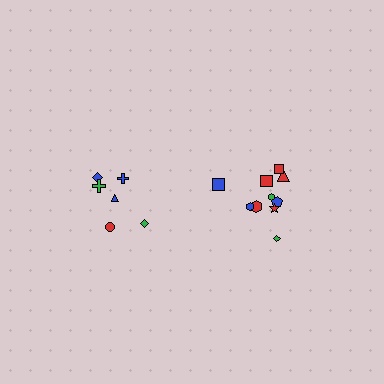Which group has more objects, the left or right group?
The right group.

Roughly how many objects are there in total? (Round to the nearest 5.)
Roughly 15 objects in total.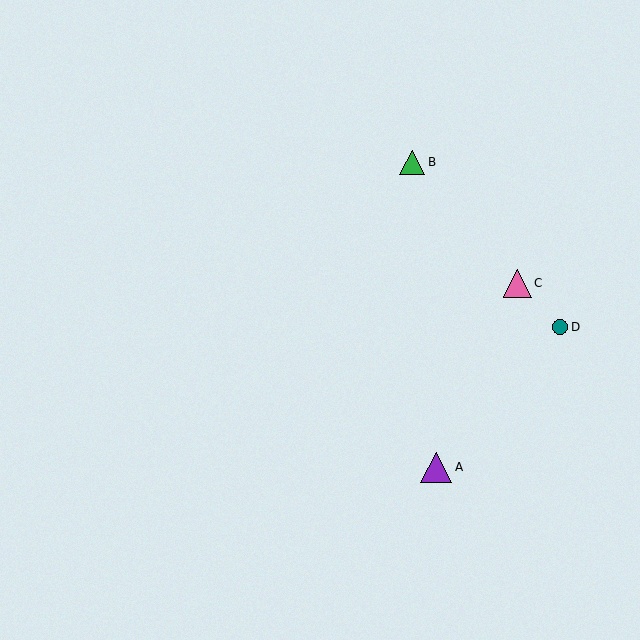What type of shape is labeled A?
Shape A is a purple triangle.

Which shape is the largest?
The purple triangle (labeled A) is the largest.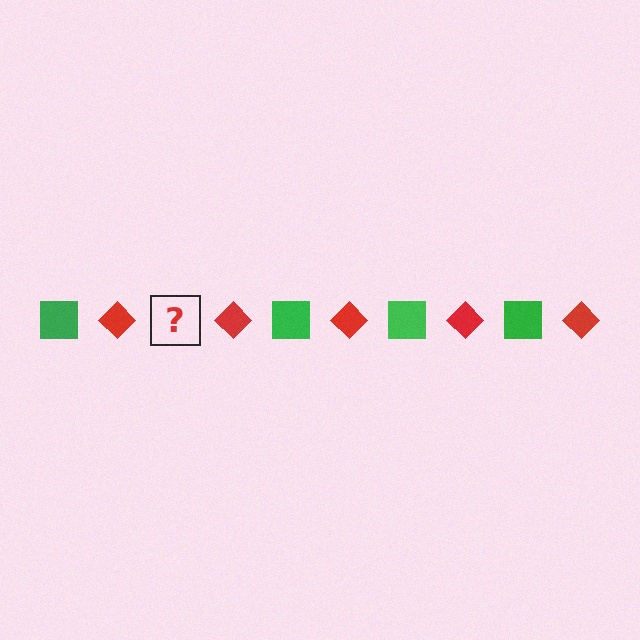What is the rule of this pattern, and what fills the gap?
The rule is that the pattern alternates between green square and red diamond. The gap should be filled with a green square.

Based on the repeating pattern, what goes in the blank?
The blank should be a green square.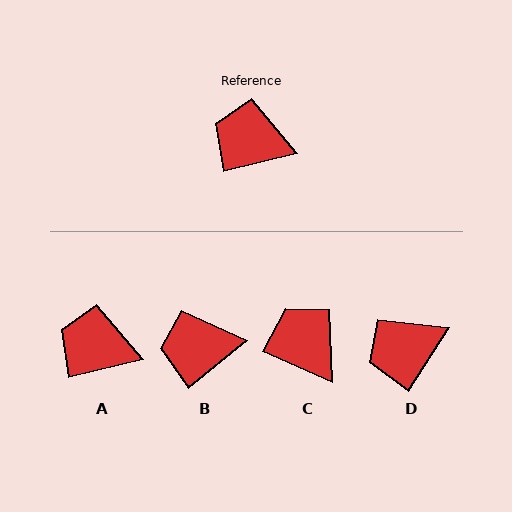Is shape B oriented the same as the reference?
No, it is off by about 25 degrees.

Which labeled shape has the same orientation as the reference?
A.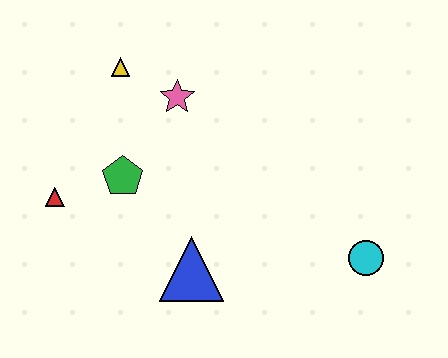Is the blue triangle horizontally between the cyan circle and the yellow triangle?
Yes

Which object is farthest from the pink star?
The cyan circle is farthest from the pink star.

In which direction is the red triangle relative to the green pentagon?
The red triangle is to the left of the green pentagon.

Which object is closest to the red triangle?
The green pentagon is closest to the red triangle.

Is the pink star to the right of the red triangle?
Yes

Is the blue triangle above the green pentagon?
No